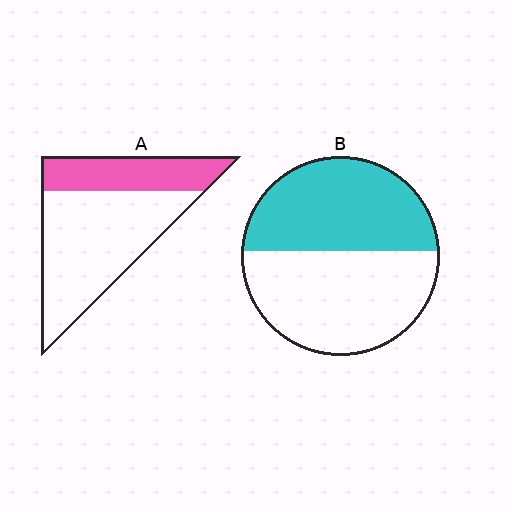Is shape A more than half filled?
No.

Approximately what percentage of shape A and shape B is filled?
A is approximately 30% and B is approximately 45%.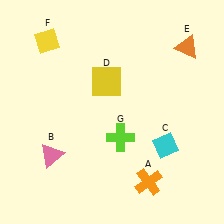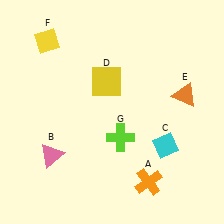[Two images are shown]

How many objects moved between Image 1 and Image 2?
1 object moved between the two images.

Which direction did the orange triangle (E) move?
The orange triangle (E) moved down.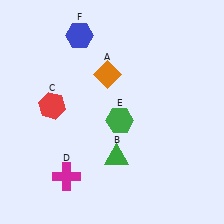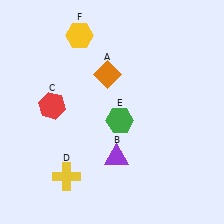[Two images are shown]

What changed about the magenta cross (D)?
In Image 1, D is magenta. In Image 2, it changed to yellow.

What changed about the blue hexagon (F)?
In Image 1, F is blue. In Image 2, it changed to yellow.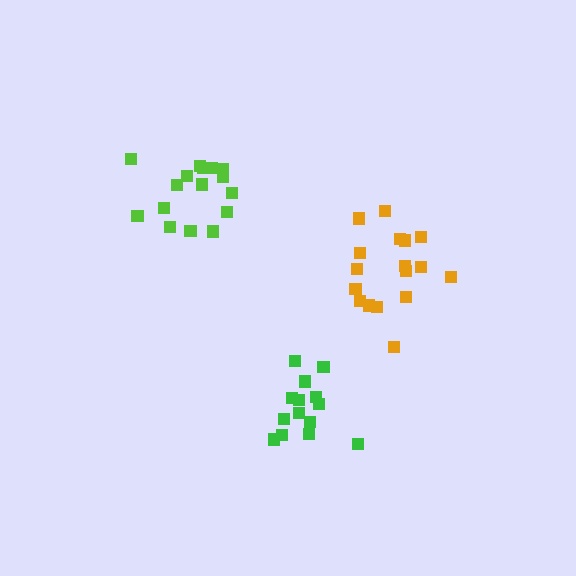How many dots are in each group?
Group 1: 17 dots, Group 2: 15 dots, Group 3: 16 dots (48 total).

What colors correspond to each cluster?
The clusters are colored: orange, green, lime.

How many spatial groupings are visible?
There are 3 spatial groupings.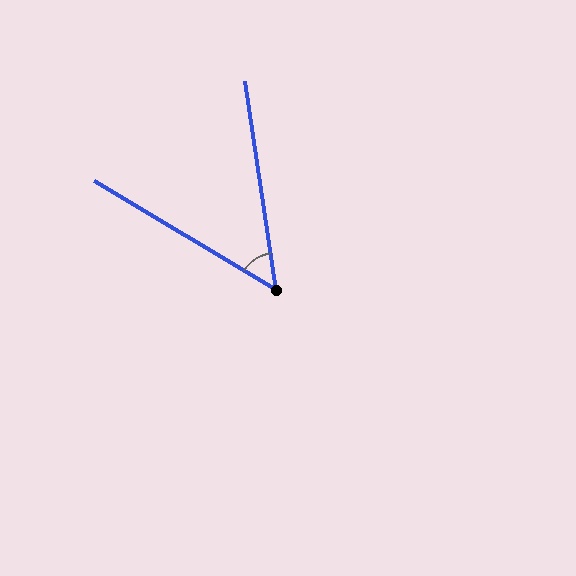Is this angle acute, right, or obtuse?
It is acute.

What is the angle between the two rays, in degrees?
Approximately 51 degrees.